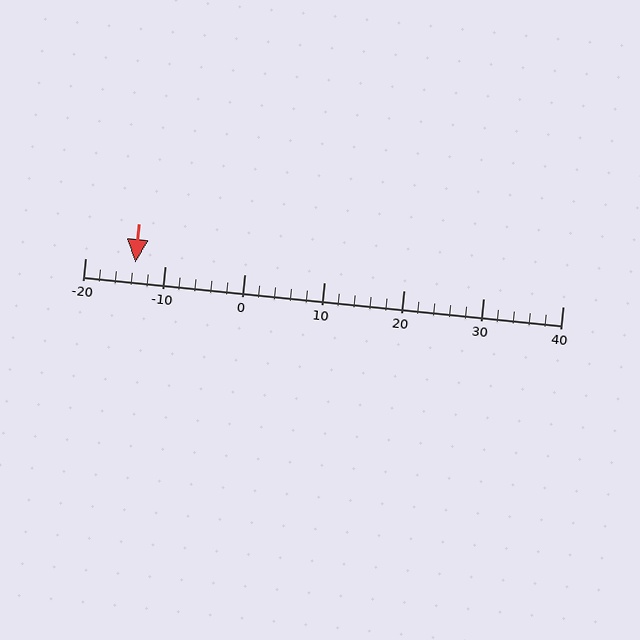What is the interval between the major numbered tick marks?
The major tick marks are spaced 10 units apart.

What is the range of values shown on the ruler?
The ruler shows values from -20 to 40.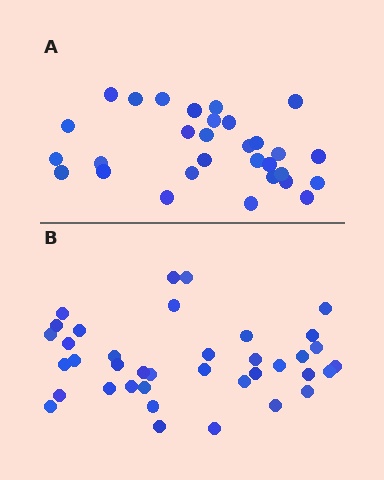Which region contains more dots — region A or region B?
Region B (the bottom region) has more dots.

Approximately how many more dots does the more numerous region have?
Region B has roughly 8 or so more dots than region A.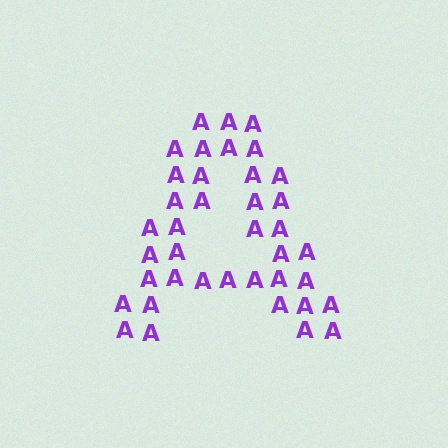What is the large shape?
The large shape is the letter A.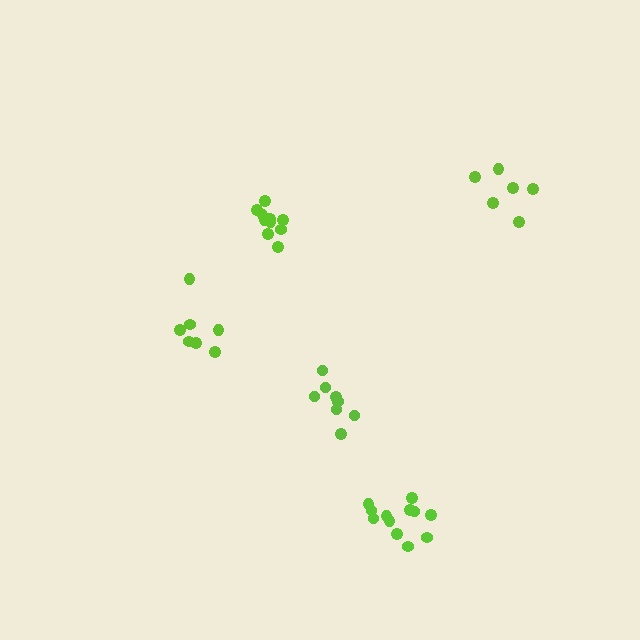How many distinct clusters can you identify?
There are 5 distinct clusters.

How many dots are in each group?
Group 1: 6 dots, Group 2: 8 dots, Group 3: 10 dots, Group 4: 12 dots, Group 5: 7 dots (43 total).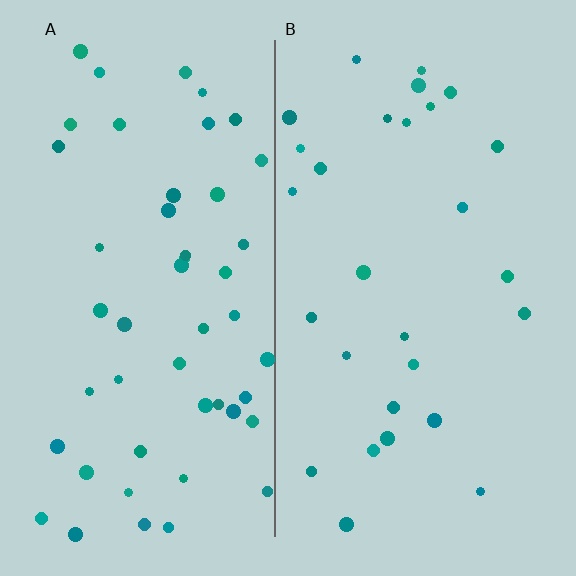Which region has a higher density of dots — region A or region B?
A (the left).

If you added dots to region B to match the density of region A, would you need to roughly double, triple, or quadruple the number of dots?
Approximately double.